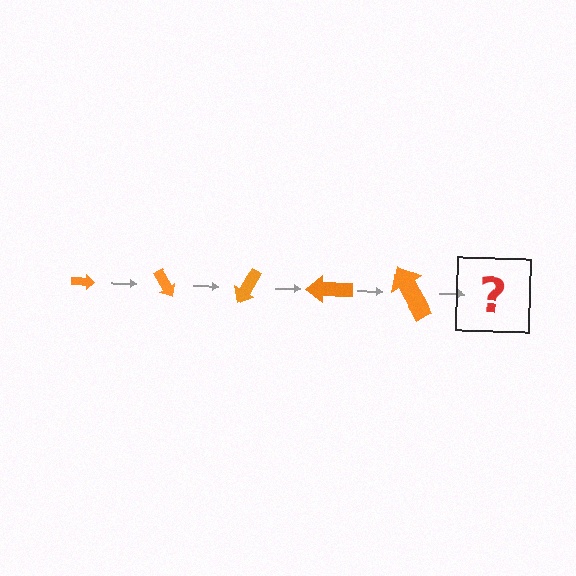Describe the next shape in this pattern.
It should be an arrow, larger than the previous one and rotated 300 degrees from the start.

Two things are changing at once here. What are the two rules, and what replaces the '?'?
The two rules are that the arrow grows larger each step and it rotates 60 degrees each step. The '?' should be an arrow, larger than the previous one and rotated 300 degrees from the start.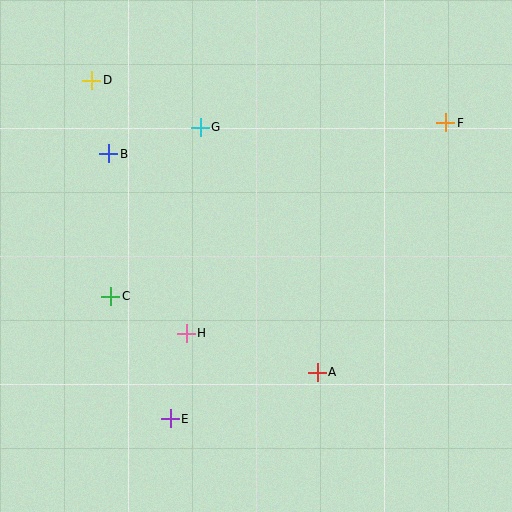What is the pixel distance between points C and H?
The distance between C and H is 84 pixels.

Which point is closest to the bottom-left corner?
Point E is closest to the bottom-left corner.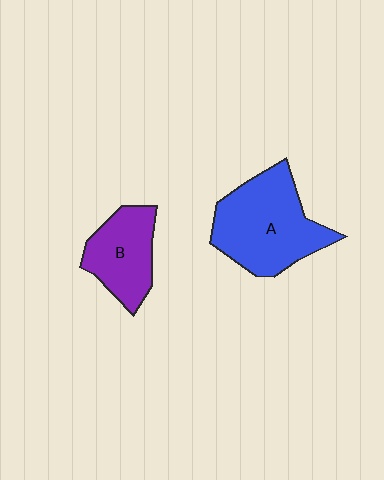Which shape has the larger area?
Shape A (blue).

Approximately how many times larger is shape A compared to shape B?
Approximately 1.6 times.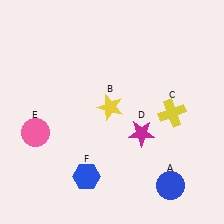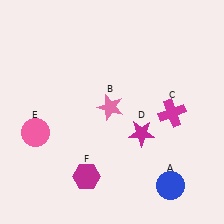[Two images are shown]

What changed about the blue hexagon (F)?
In Image 1, F is blue. In Image 2, it changed to magenta.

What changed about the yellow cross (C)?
In Image 1, C is yellow. In Image 2, it changed to magenta.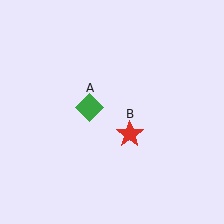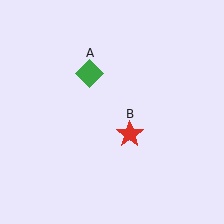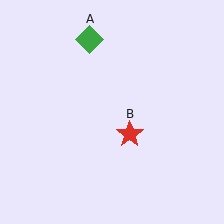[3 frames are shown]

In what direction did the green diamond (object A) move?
The green diamond (object A) moved up.